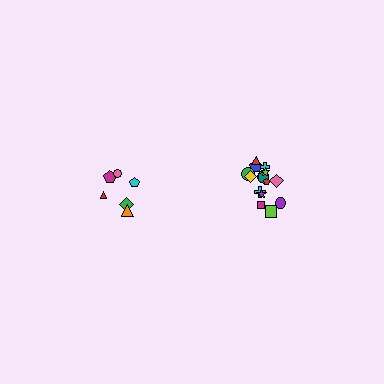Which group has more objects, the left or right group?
The right group.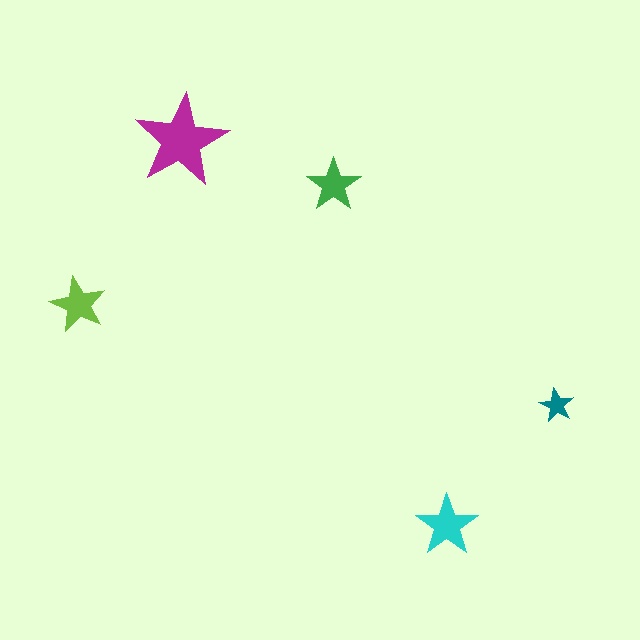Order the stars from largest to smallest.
the magenta one, the cyan one, the lime one, the green one, the teal one.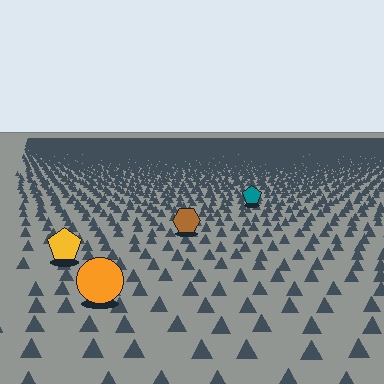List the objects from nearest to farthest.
From nearest to farthest: the orange circle, the yellow pentagon, the brown hexagon, the teal pentagon.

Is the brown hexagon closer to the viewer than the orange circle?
No. The orange circle is closer — you can tell from the texture gradient: the ground texture is coarser near it.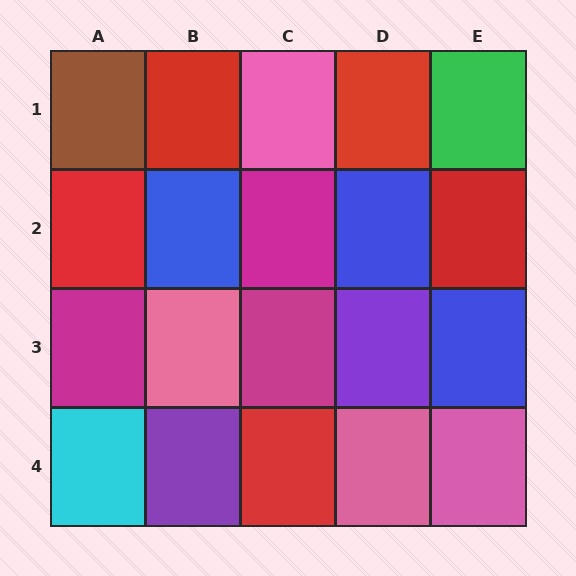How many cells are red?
5 cells are red.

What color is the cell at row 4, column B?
Purple.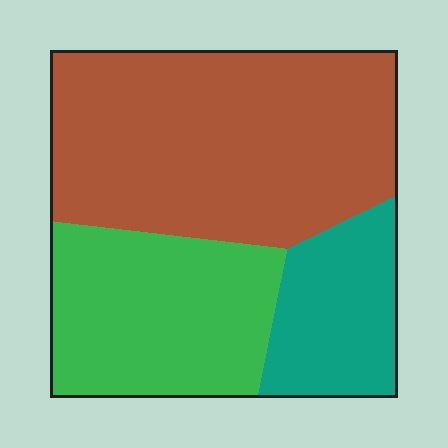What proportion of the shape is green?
Green covers roughly 30% of the shape.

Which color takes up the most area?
Brown, at roughly 50%.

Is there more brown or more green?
Brown.